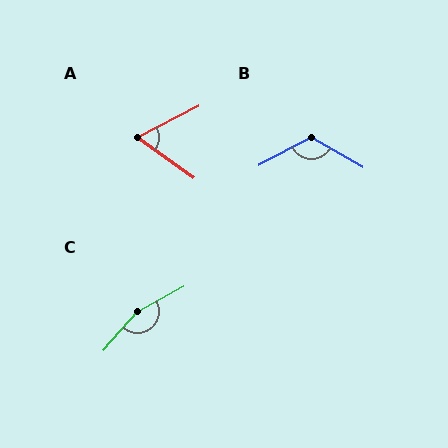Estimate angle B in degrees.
Approximately 123 degrees.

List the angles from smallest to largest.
A (63°), B (123°), C (160°).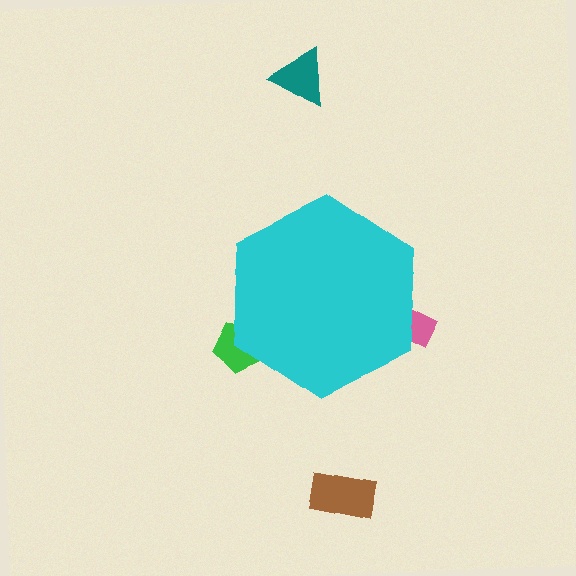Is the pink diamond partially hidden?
Yes, the pink diamond is partially hidden behind the cyan hexagon.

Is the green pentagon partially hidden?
Yes, the green pentagon is partially hidden behind the cyan hexagon.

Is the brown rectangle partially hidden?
No, the brown rectangle is fully visible.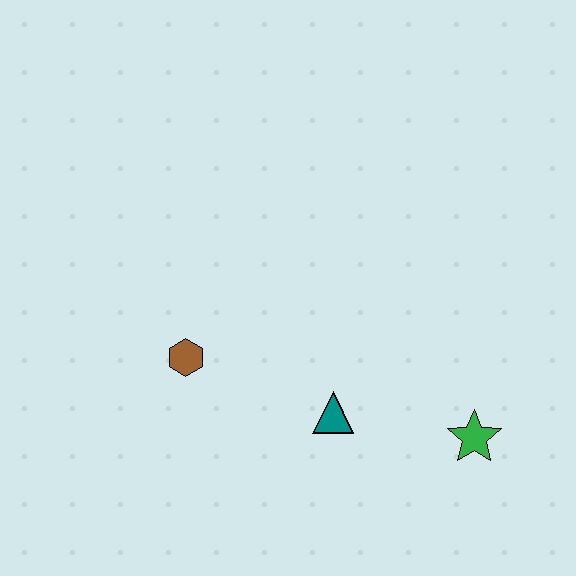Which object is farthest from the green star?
The brown hexagon is farthest from the green star.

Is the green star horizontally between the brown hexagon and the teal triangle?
No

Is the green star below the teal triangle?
Yes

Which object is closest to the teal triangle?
The green star is closest to the teal triangle.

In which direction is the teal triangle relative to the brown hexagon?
The teal triangle is to the right of the brown hexagon.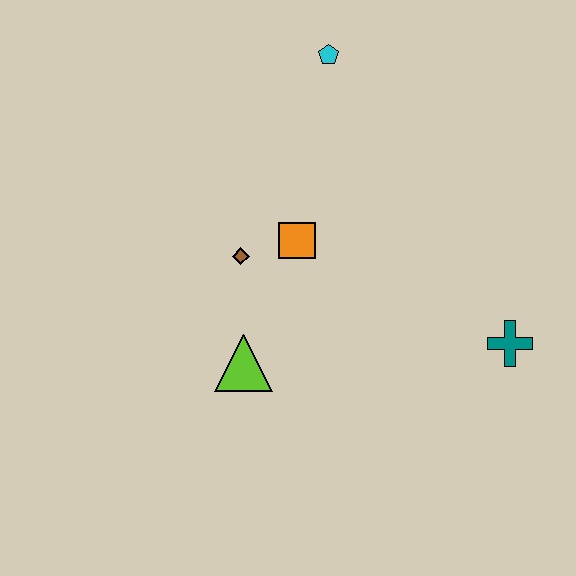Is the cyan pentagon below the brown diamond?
No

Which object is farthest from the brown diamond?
The teal cross is farthest from the brown diamond.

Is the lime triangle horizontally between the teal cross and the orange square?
No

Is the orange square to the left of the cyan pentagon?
Yes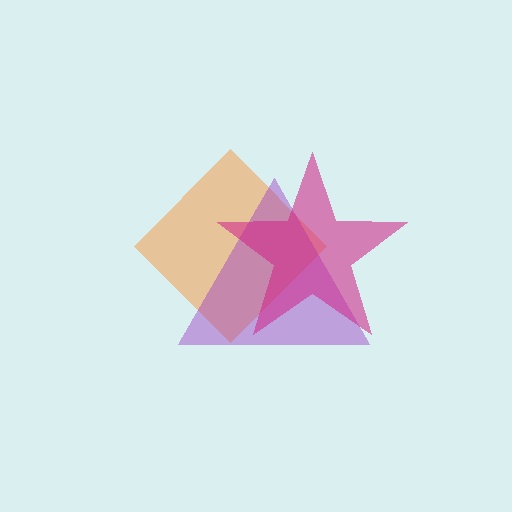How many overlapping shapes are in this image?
There are 3 overlapping shapes in the image.